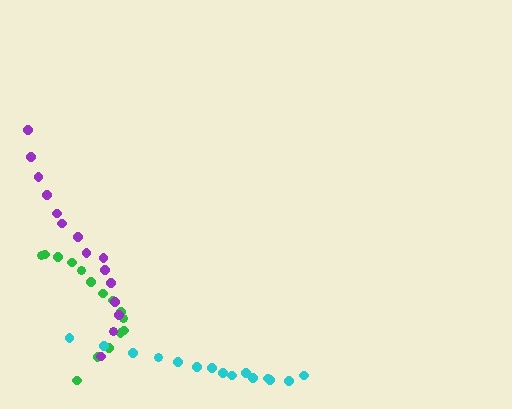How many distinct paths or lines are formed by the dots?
There are 3 distinct paths.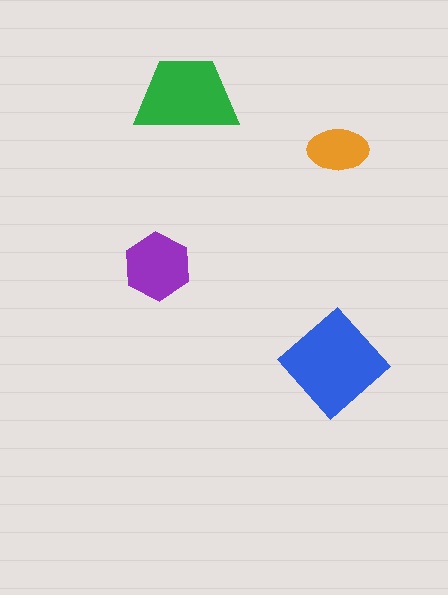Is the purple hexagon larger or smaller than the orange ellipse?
Larger.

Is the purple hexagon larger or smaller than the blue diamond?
Smaller.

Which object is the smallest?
The orange ellipse.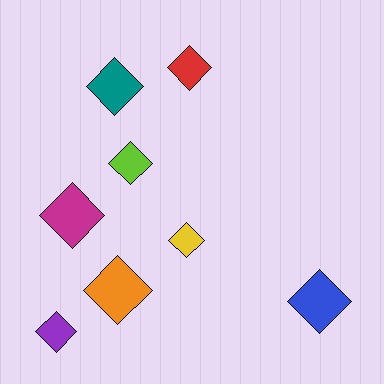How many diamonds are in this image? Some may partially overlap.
There are 8 diamonds.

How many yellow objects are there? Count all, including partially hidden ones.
There is 1 yellow object.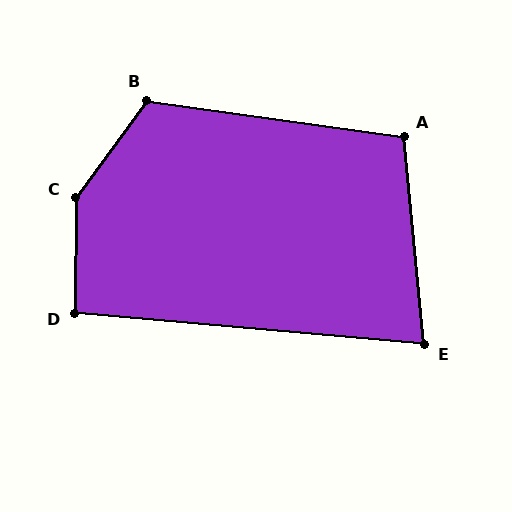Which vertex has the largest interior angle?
C, at approximately 144 degrees.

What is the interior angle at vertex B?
Approximately 118 degrees (obtuse).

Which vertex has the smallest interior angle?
E, at approximately 79 degrees.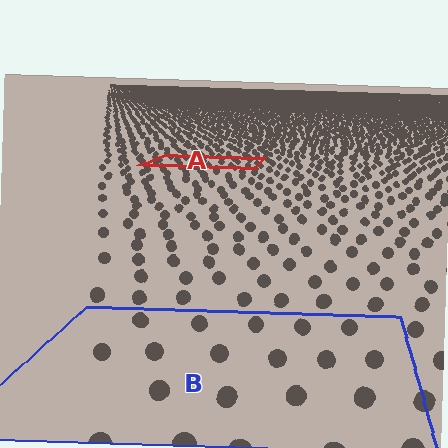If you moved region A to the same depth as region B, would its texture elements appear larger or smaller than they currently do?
They would appear larger. At a closer depth, the same texture elements are projected at a bigger on-screen size.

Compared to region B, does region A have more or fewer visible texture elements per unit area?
Region A has more texture elements per unit area — they are packed more densely because it is farther away.